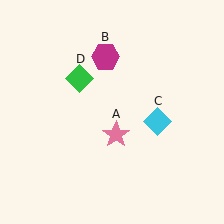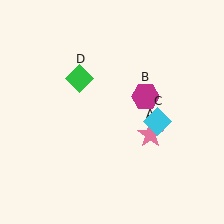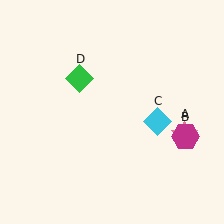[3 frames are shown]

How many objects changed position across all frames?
2 objects changed position: pink star (object A), magenta hexagon (object B).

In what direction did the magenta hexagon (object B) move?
The magenta hexagon (object B) moved down and to the right.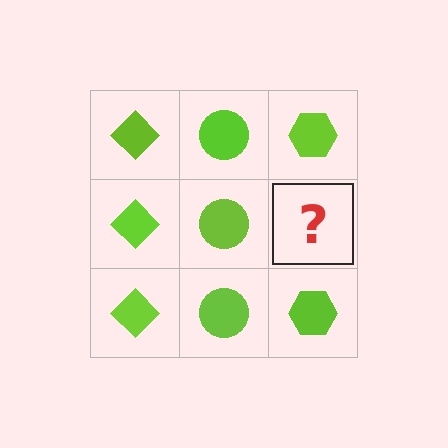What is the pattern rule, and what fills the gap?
The rule is that each column has a consistent shape. The gap should be filled with a lime hexagon.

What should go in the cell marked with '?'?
The missing cell should contain a lime hexagon.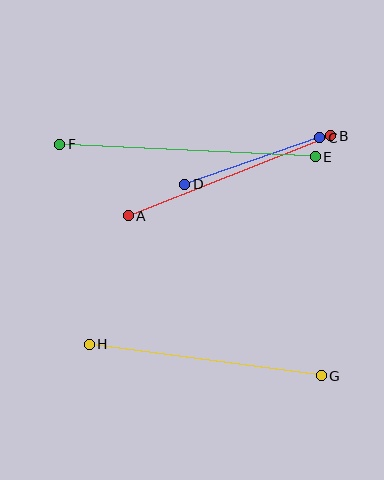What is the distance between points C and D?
The distance is approximately 143 pixels.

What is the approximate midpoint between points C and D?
The midpoint is at approximately (252, 161) pixels.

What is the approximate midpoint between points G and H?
The midpoint is at approximately (205, 360) pixels.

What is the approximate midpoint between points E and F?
The midpoint is at approximately (188, 150) pixels.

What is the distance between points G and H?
The distance is approximately 234 pixels.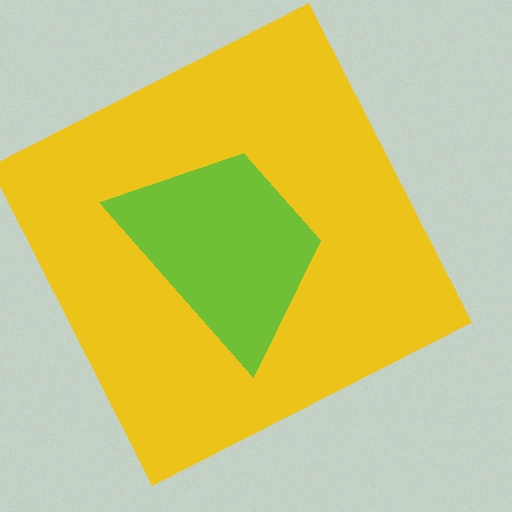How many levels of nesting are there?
2.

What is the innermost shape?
The lime trapezoid.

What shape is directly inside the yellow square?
The lime trapezoid.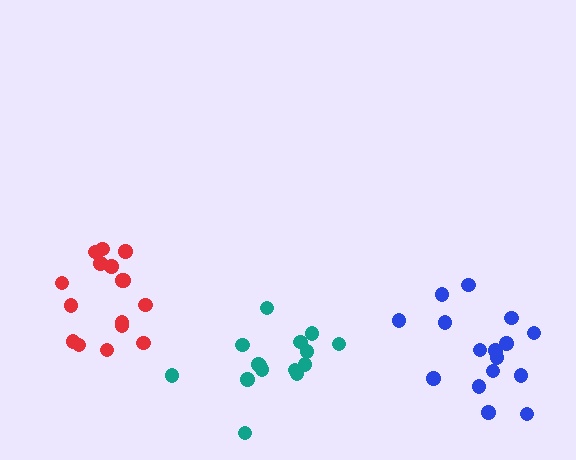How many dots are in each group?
Group 1: 16 dots, Group 2: 16 dots, Group 3: 15 dots (47 total).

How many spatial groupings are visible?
There are 3 spatial groupings.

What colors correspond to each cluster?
The clusters are colored: blue, red, teal.